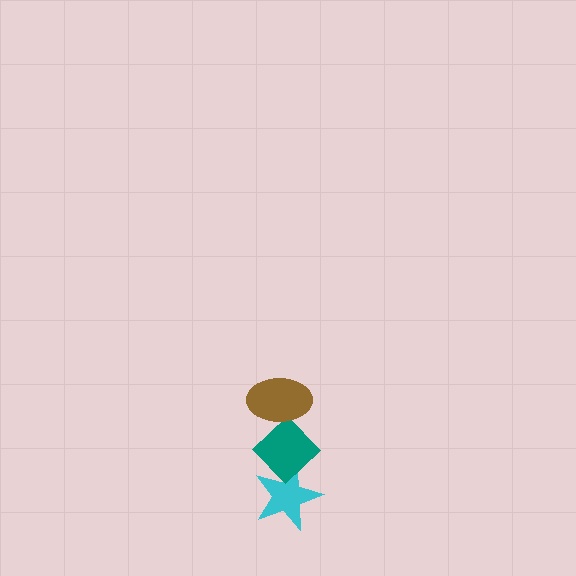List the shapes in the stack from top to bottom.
From top to bottom: the brown ellipse, the teal diamond, the cyan star.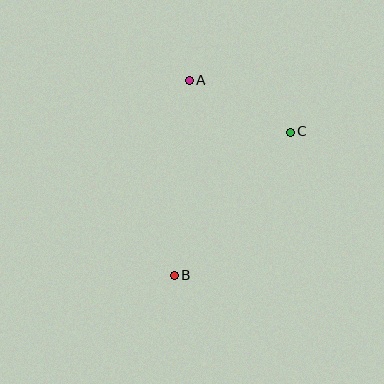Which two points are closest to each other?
Points A and C are closest to each other.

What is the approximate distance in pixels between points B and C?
The distance between B and C is approximately 185 pixels.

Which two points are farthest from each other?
Points A and B are farthest from each other.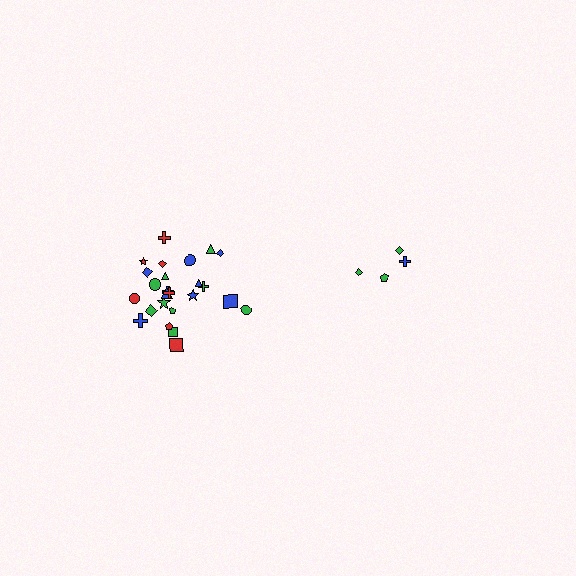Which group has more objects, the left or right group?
The left group.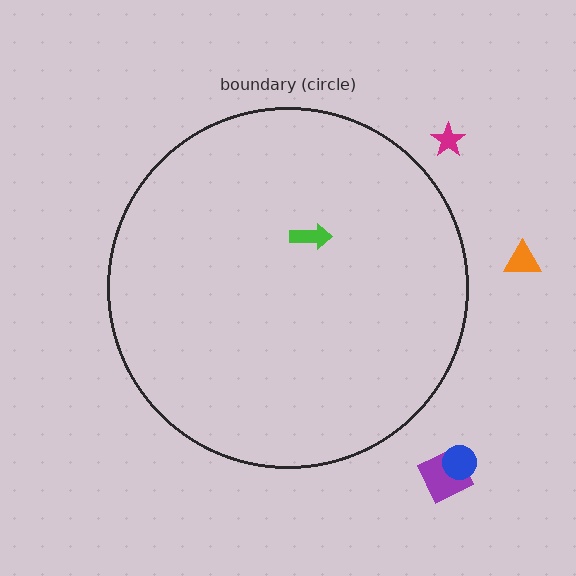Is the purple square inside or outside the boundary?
Outside.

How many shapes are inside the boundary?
1 inside, 4 outside.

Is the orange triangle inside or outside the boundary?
Outside.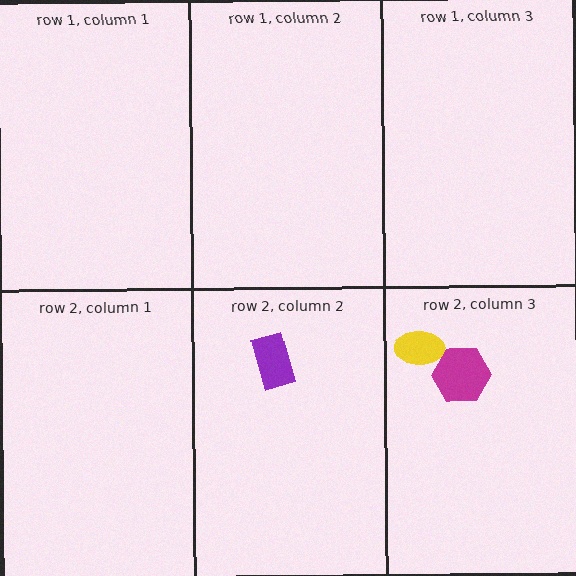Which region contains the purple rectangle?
The row 2, column 2 region.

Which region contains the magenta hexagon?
The row 2, column 3 region.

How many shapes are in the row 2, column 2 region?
1.